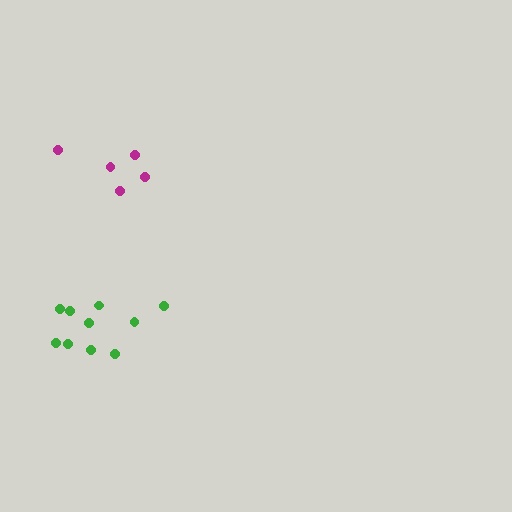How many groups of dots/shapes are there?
There are 2 groups.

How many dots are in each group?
Group 1: 5 dots, Group 2: 10 dots (15 total).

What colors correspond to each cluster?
The clusters are colored: magenta, green.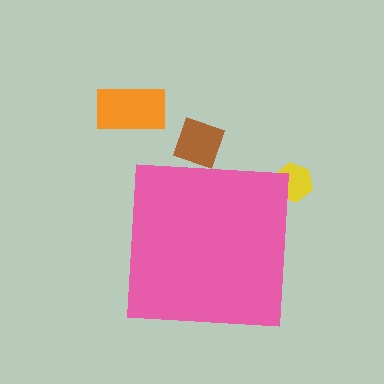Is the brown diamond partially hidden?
Yes, the brown diamond is partially hidden behind the pink square.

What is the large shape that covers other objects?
A pink square.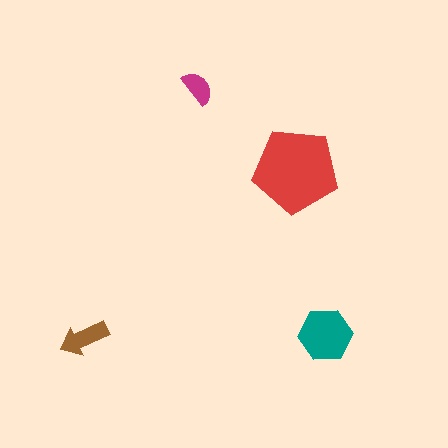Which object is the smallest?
The magenta semicircle.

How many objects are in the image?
There are 4 objects in the image.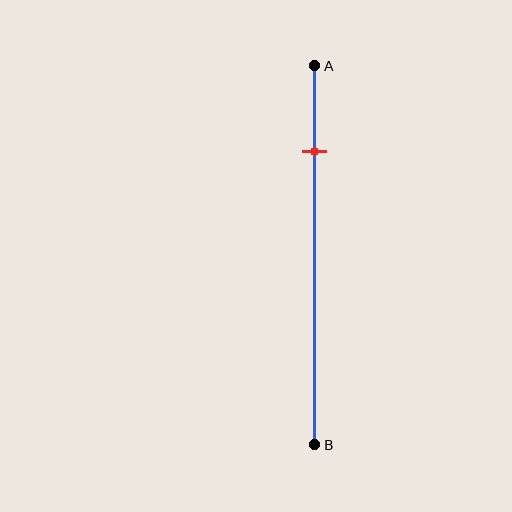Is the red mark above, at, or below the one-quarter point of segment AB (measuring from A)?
The red mark is approximately at the one-quarter point of segment AB.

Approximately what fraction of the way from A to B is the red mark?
The red mark is approximately 25% of the way from A to B.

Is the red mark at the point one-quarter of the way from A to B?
Yes, the mark is approximately at the one-quarter point.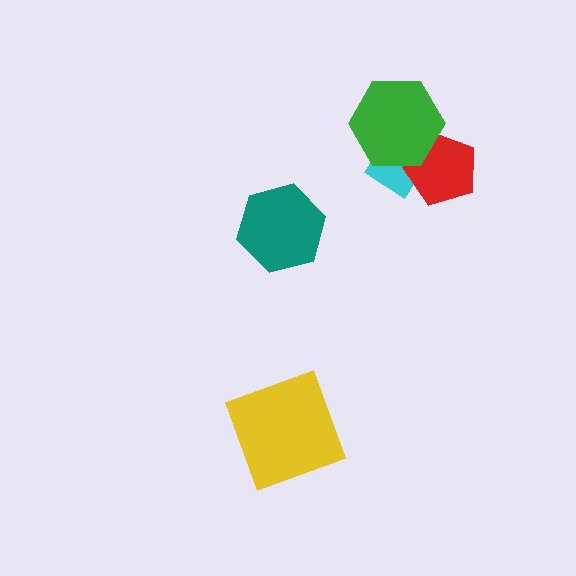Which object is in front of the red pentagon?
The green hexagon is in front of the red pentagon.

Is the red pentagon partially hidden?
Yes, it is partially covered by another shape.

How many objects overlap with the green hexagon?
2 objects overlap with the green hexagon.